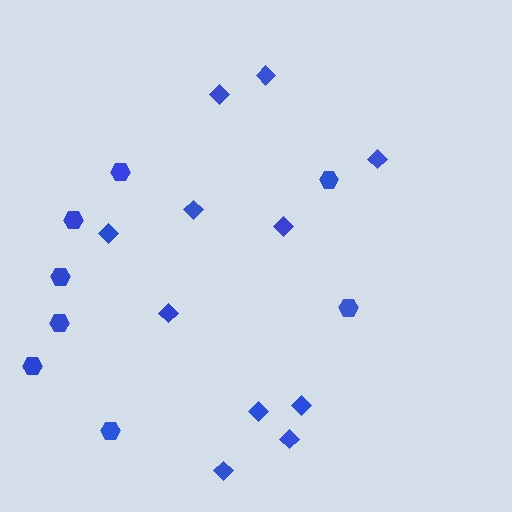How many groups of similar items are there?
There are 2 groups: one group of diamonds (11) and one group of hexagons (8).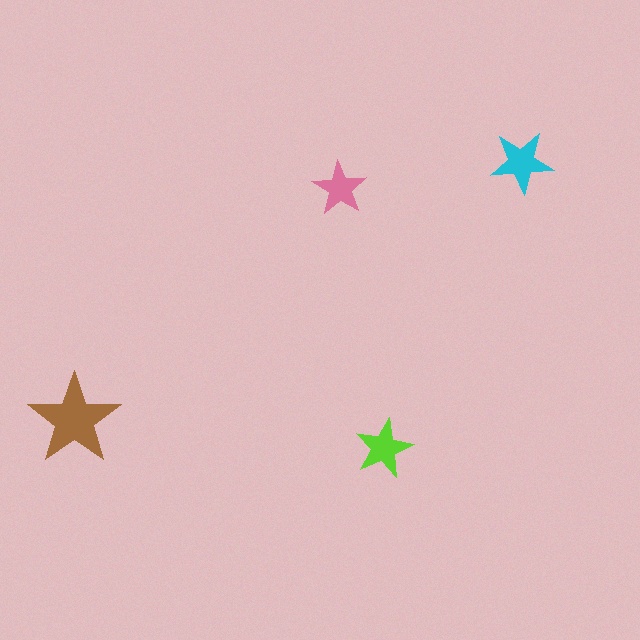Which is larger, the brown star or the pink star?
The brown one.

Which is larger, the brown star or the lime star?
The brown one.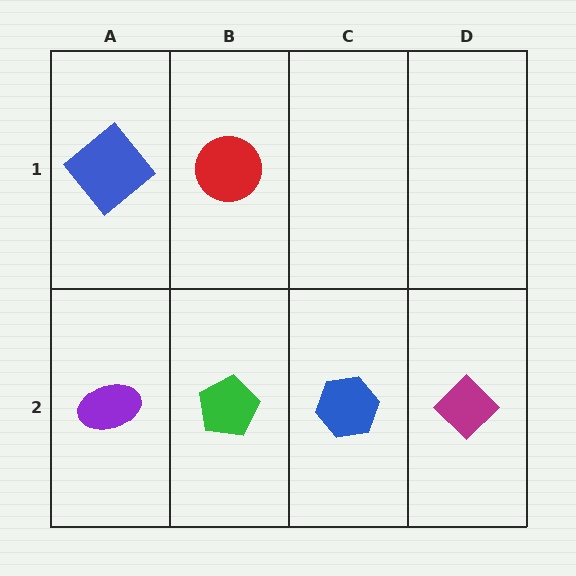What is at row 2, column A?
A purple ellipse.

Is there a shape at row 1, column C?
No, that cell is empty.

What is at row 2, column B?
A green pentagon.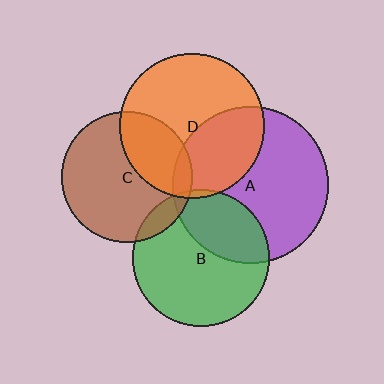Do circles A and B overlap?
Yes.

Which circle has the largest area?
Circle A (purple).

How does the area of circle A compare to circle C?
Approximately 1.4 times.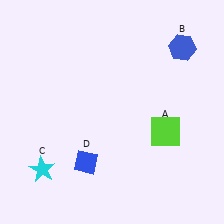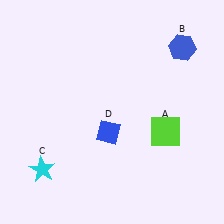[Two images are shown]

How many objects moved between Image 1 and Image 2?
1 object moved between the two images.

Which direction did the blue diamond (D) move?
The blue diamond (D) moved up.